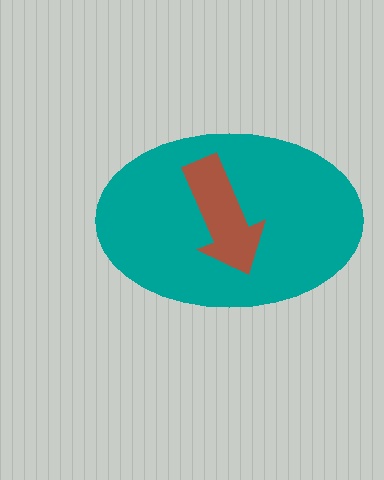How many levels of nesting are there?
2.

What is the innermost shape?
The brown arrow.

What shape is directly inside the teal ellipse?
The brown arrow.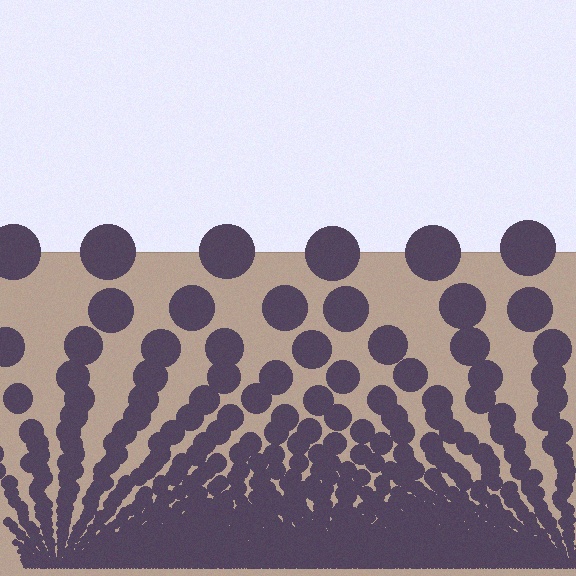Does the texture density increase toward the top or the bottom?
Density increases toward the bottom.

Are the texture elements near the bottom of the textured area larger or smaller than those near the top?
Smaller. The gradient is inverted — elements near the bottom are smaller and denser.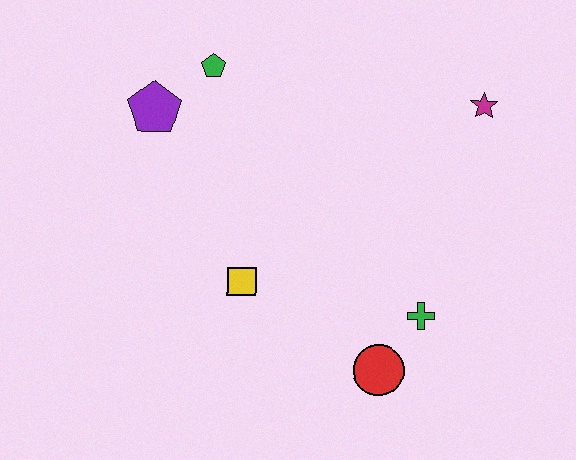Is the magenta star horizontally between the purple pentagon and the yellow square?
No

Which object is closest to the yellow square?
The red circle is closest to the yellow square.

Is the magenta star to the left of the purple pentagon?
No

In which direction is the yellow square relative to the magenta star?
The yellow square is to the left of the magenta star.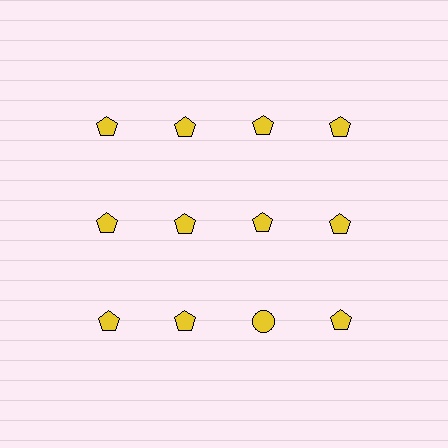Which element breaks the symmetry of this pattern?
The yellow circle in the third row, center column breaks the symmetry. All other shapes are yellow pentagons.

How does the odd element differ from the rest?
It has a different shape: circle instead of pentagon.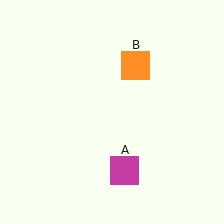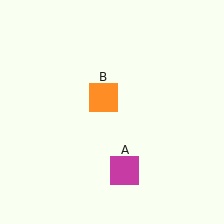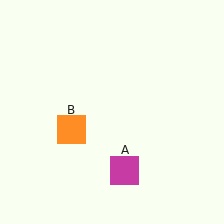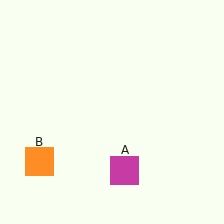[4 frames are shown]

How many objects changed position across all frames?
1 object changed position: orange square (object B).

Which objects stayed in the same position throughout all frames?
Magenta square (object A) remained stationary.